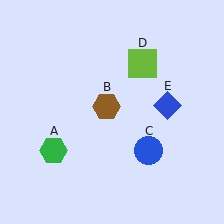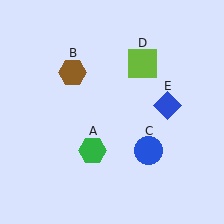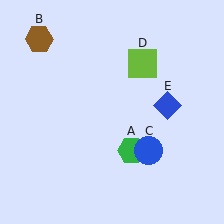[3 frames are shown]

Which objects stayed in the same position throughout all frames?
Blue circle (object C) and lime square (object D) and blue diamond (object E) remained stationary.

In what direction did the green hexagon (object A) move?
The green hexagon (object A) moved right.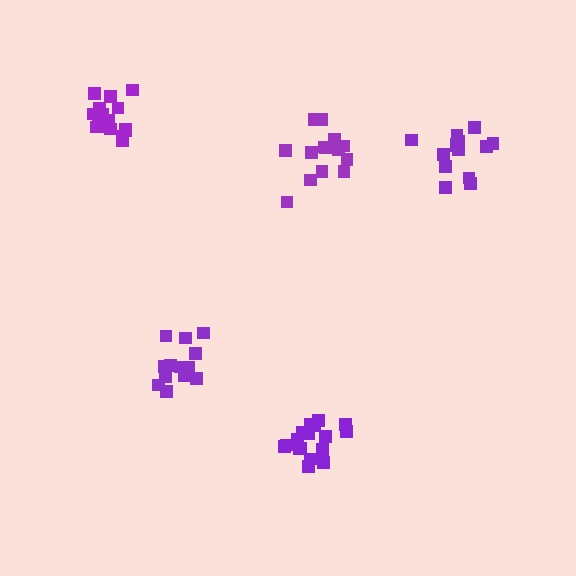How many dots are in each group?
Group 1: 14 dots, Group 2: 13 dots, Group 3: 18 dots, Group 4: 16 dots, Group 5: 14 dots (75 total).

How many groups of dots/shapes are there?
There are 5 groups.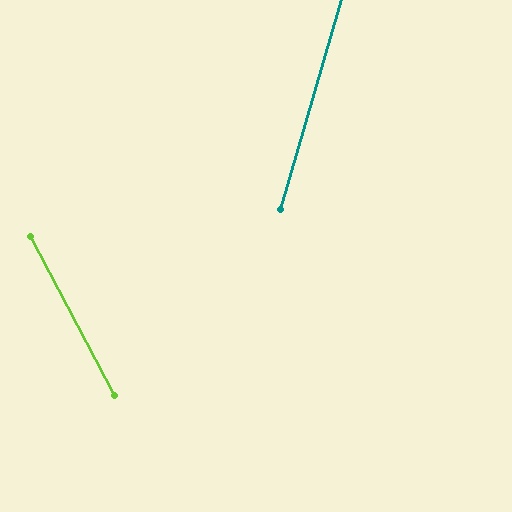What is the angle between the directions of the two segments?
Approximately 44 degrees.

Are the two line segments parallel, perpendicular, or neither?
Neither parallel nor perpendicular — they differ by about 44°.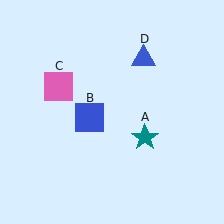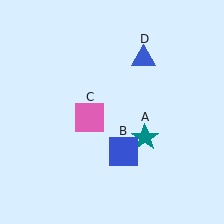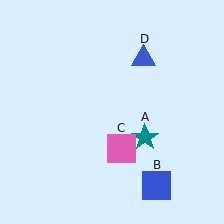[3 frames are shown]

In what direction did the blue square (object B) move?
The blue square (object B) moved down and to the right.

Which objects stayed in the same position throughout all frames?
Teal star (object A) and blue triangle (object D) remained stationary.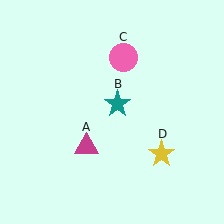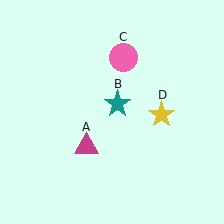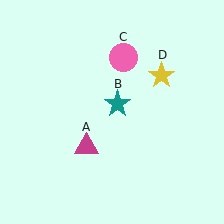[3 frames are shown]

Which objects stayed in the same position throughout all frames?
Magenta triangle (object A) and teal star (object B) and pink circle (object C) remained stationary.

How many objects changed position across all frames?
1 object changed position: yellow star (object D).